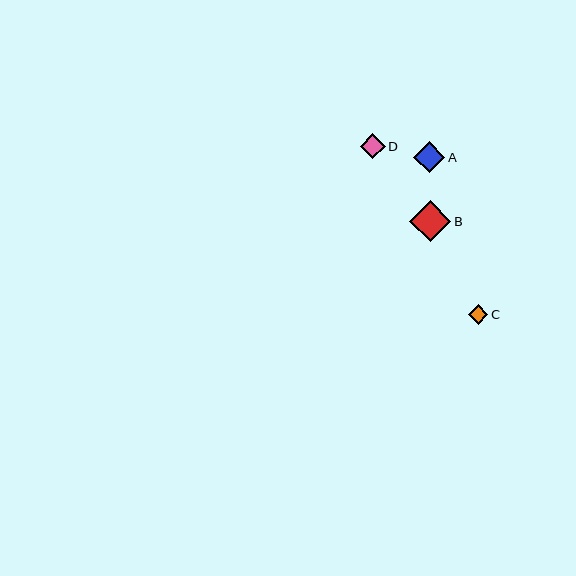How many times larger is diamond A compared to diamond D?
Diamond A is approximately 1.3 times the size of diamond D.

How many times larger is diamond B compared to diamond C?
Diamond B is approximately 2.1 times the size of diamond C.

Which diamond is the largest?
Diamond B is the largest with a size of approximately 41 pixels.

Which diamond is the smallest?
Diamond C is the smallest with a size of approximately 20 pixels.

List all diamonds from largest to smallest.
From largest to smallest: B, A, D, C.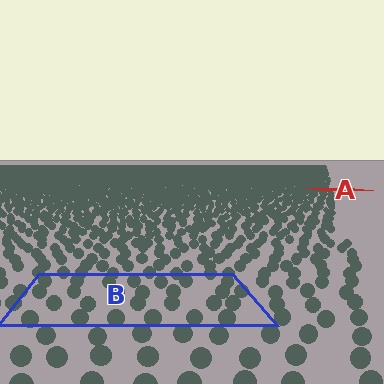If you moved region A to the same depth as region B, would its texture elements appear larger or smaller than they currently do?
They would appear larger. At a closer depth, the same texture elements are projected at a bigger on-screen size.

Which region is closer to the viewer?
Region B is closer. The texture elements there are larger and more spread out.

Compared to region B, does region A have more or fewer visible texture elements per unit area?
Region A has more texture elements per unit area — they are packed more densely because it is farther away.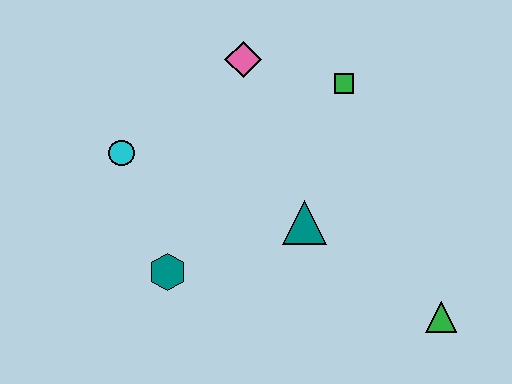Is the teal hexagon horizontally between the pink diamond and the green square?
No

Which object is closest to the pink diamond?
The green square is closest to the pink diamond.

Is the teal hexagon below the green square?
Yes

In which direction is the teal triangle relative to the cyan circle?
The teal triangle is to the right of the cyan circle.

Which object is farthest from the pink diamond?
The green triangle is farthest from the pink diamond.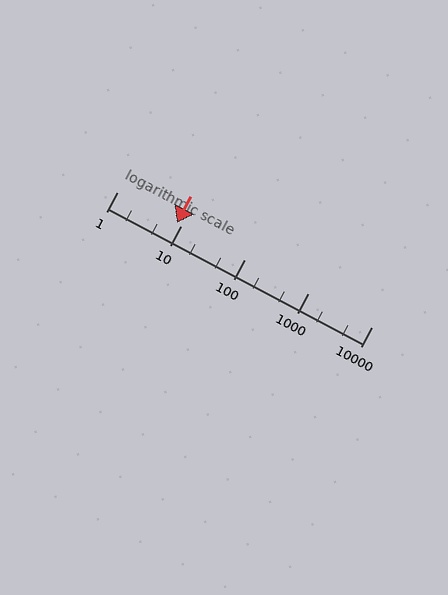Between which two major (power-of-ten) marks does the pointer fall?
The pointer is between 1 and 10.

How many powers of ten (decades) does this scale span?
The scale spans 4 decades, from 1 to 10000.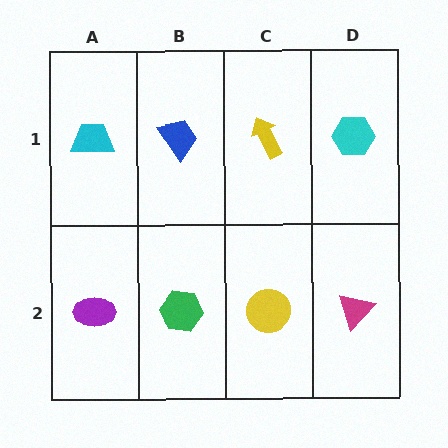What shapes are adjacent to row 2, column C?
A yellow arrow (row 1, column C), a green hexagon (row 2, column B), a magenta triangle (row 2, column D).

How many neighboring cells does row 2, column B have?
3.